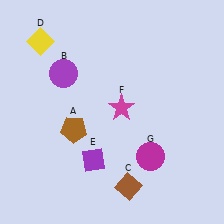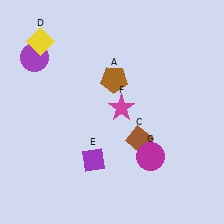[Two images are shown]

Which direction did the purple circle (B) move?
The purple circle (B) moved left.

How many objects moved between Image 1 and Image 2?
3 objects moved between the two images.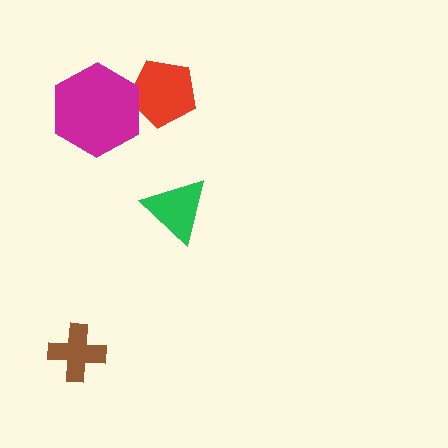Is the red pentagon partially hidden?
Yes, it is partially covered by another shape.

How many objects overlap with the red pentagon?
1 object overlaps with the red pentagon.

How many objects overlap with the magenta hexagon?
1 object overlaps with the magenta hexagon.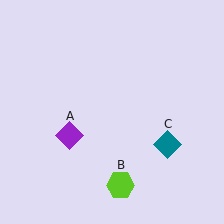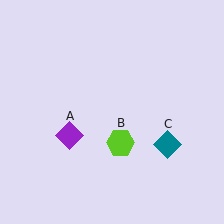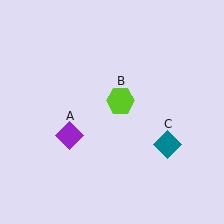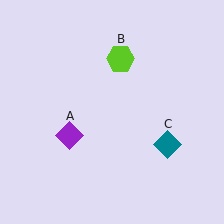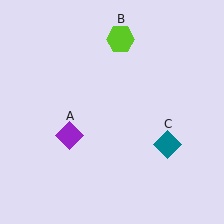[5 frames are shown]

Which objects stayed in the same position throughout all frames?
Purple diamond (object A) and teal diamond (object C) remained stationary.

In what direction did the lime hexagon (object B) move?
The lime hexagon (object B) moved up.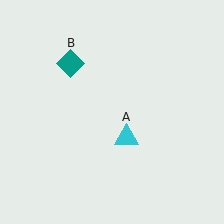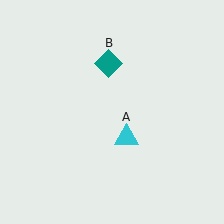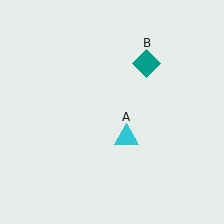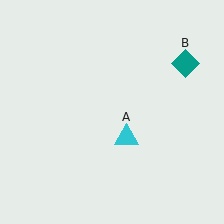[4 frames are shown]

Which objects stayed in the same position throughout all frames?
Cyan triangle (object A) remained stationary.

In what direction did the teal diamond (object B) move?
The teal diamond (object B) moved right.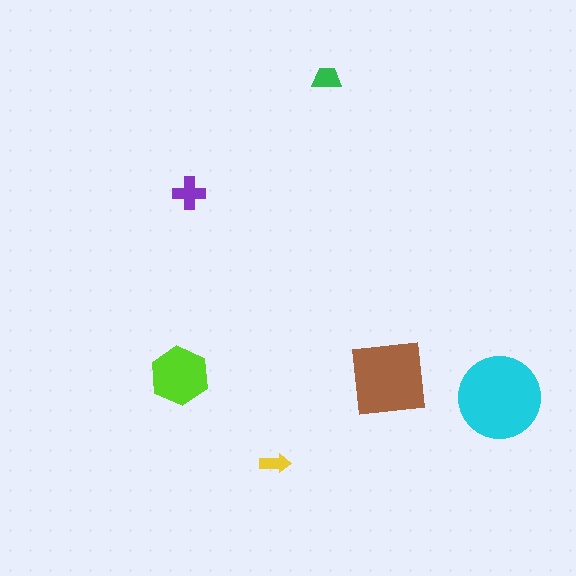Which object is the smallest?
The yellow arrow.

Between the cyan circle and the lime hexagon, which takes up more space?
The cyan circle.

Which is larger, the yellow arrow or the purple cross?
The purple cross.